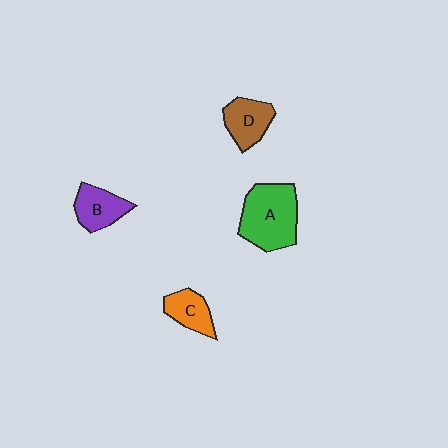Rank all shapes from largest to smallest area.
From largest to smallest: A (green), D (brown), B (purple), C (orange).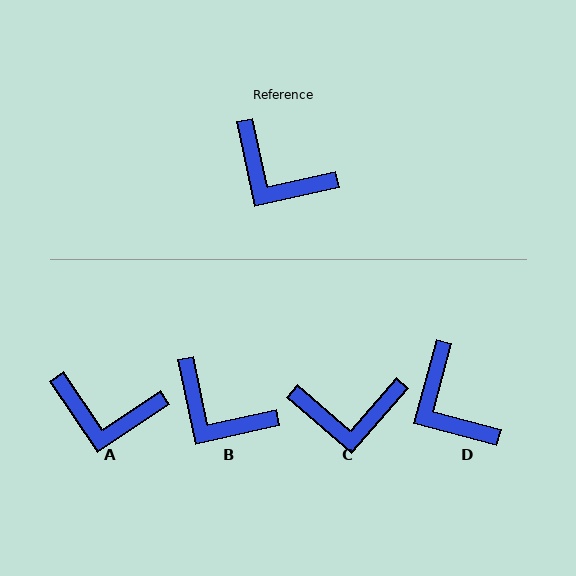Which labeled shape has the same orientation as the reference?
B.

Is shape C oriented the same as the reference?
No, it is off by about 37 degrees.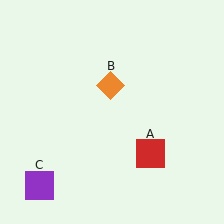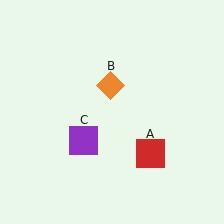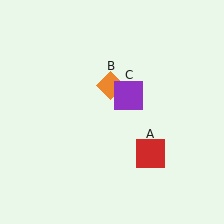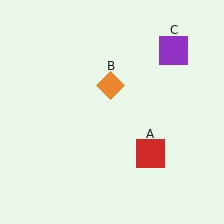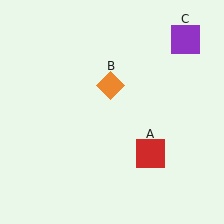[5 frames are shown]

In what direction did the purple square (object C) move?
The purple square (object C) moved up and to the right.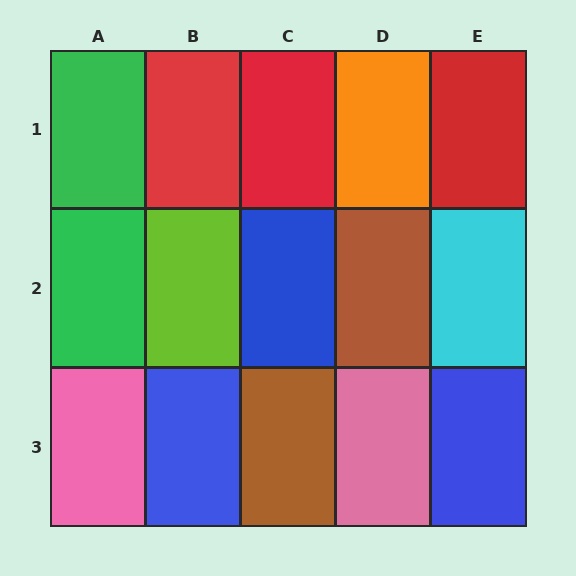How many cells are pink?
2 cells are pink.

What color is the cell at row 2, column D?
Brown.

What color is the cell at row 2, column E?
Cyan.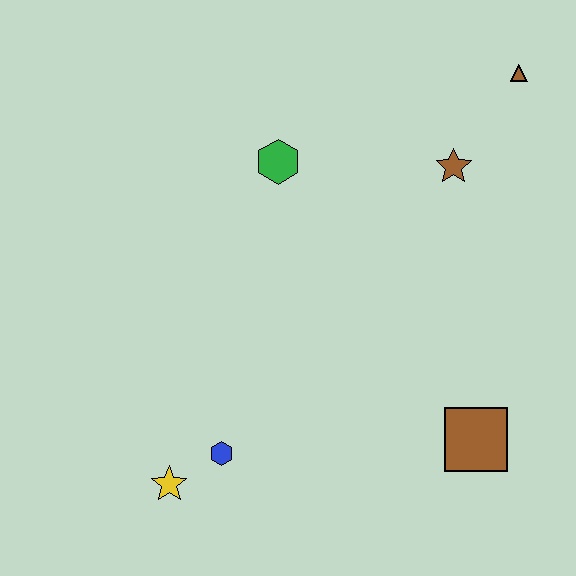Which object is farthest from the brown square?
The brown triangle is farthest from the brown square.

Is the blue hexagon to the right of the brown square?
No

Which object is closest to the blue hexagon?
The yellow star is closest to the blue hexagon.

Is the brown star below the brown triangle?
Yes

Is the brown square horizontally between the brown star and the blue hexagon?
No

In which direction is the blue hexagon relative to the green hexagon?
The blue hexagon is below the green hexagon.